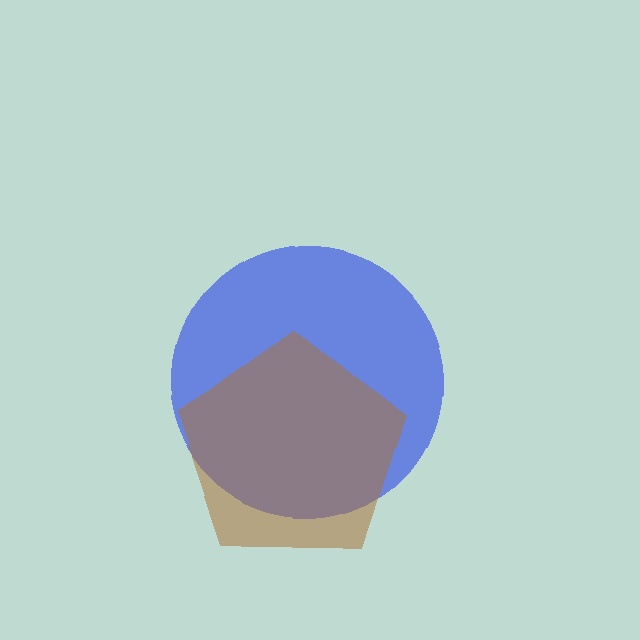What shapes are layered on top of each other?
The layered shapes are: a blue circle, a brown pentagon.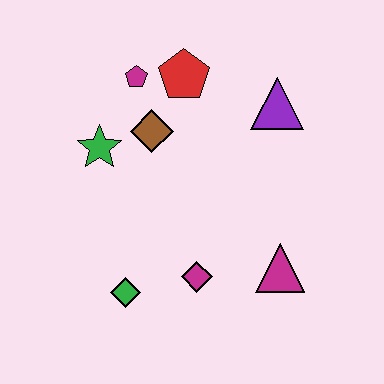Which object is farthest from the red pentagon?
The green diamond is farthest from the red pentagon.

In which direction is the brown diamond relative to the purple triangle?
The brown diamond is to the left of the purple triangle.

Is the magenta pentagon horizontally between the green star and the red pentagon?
Yes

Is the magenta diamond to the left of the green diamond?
No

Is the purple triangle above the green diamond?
Yes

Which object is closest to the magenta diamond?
The green diamond is closest to the magenta diamond.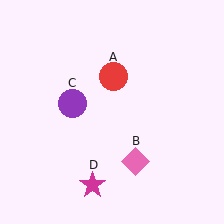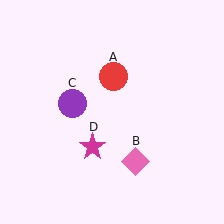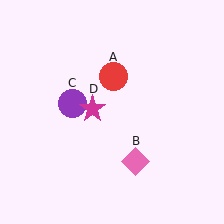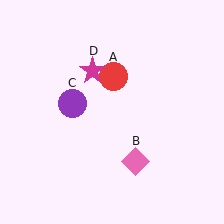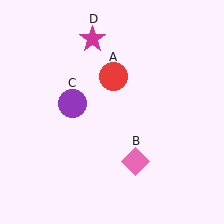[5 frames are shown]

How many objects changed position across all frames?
1 object changed position: magenta star (object D).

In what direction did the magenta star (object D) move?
The magenta star (object D) moved up.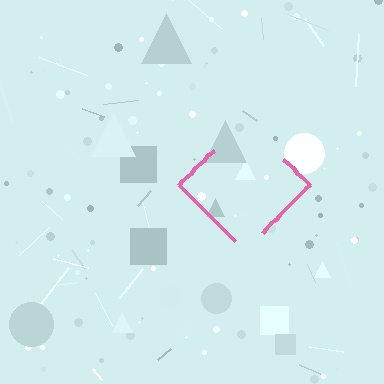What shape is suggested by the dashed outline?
The dashed outline suggests a diamond.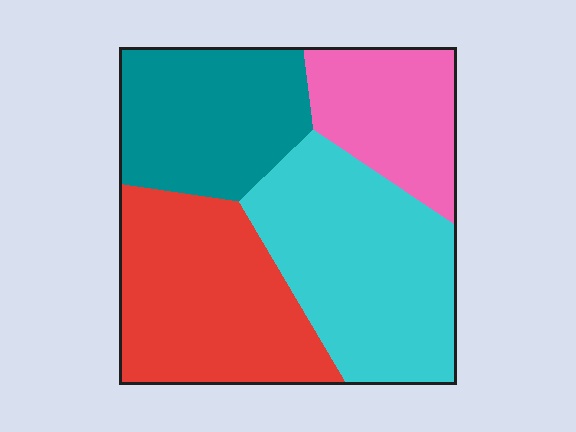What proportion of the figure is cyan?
Cyan covers 32% of the figure.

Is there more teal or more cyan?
Cyan.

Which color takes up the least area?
Pink, at roughly 15%.